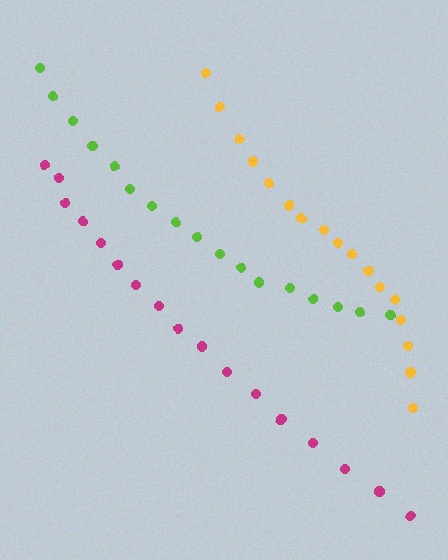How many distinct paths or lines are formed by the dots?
There are 3 distinct paths.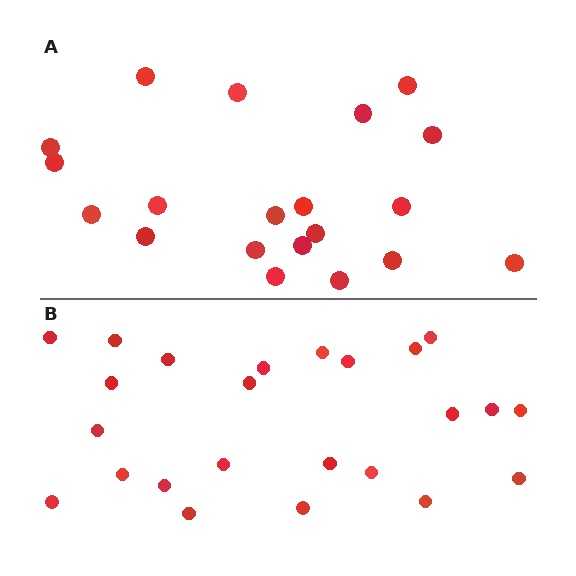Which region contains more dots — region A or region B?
Region B (the bottom region) has more dots.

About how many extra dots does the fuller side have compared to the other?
Region B has about 4 more dots than region A.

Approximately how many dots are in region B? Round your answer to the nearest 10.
About 20 dots. (The exact count is 24, which rounds to 20.)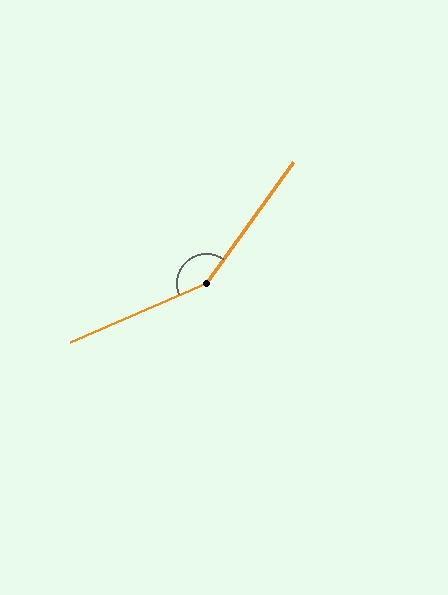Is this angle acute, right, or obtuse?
It is obtuse.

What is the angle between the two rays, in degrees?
Approximately 149 degrees.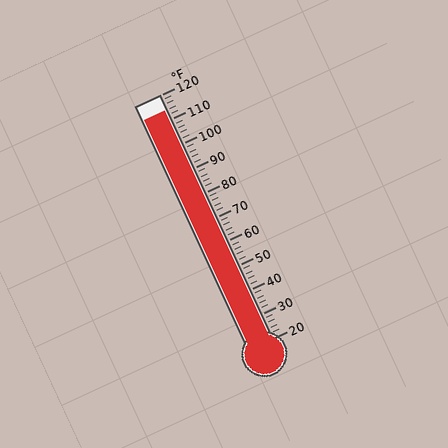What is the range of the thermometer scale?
The thermometer scale ranges from 20°F to 120°F.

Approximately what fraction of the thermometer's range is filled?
The thermometer is filled to approximately 95% of its range.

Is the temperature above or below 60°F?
The temperature is above 60°F.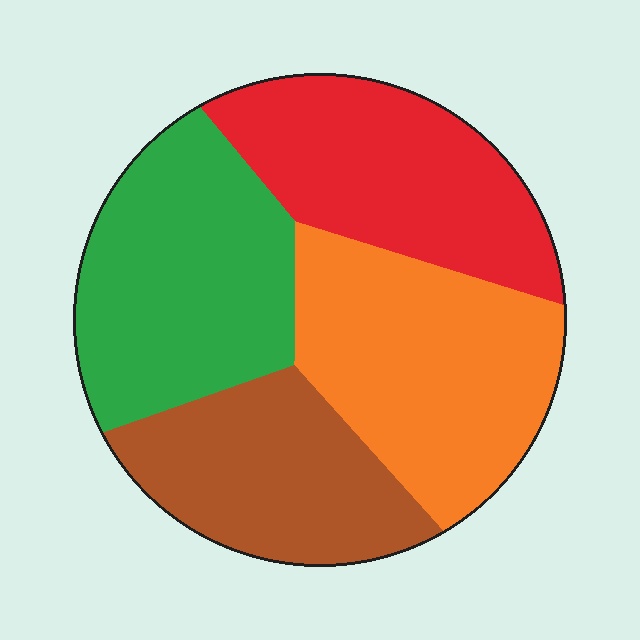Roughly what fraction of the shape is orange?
Orange covers roughly 30% of the shape.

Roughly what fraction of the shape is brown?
Brown takes up about one fifth (1/5) of the shape.